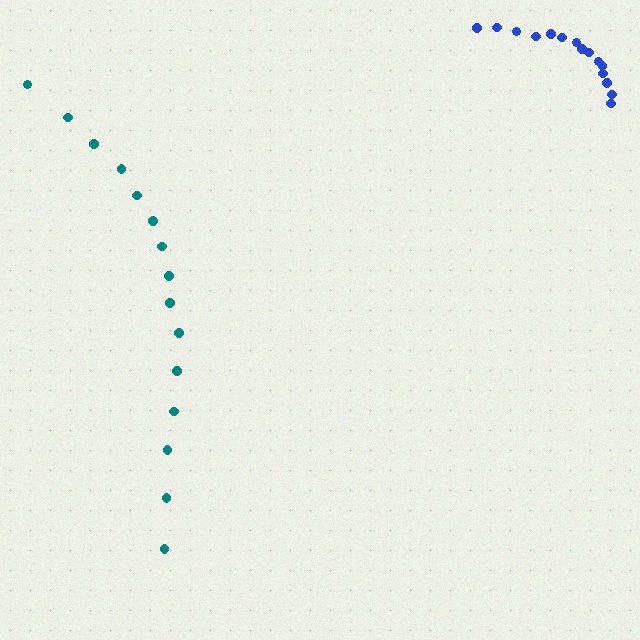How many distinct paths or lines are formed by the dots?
There are 2 distinct paths.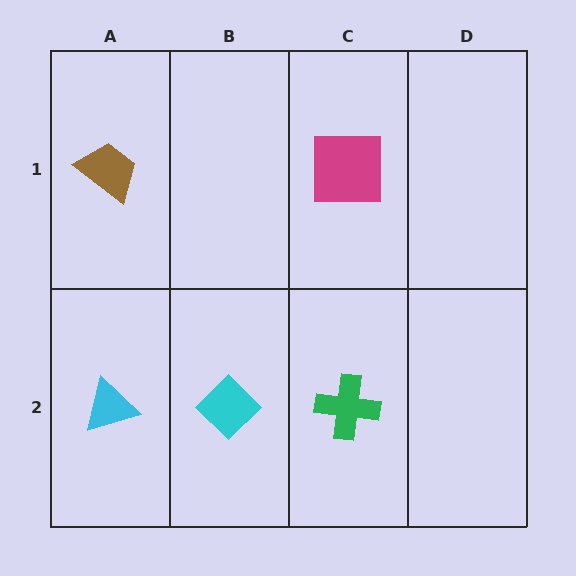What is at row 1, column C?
A magenta square.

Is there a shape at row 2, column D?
No, that cell is empty.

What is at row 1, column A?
A brown trapezoid.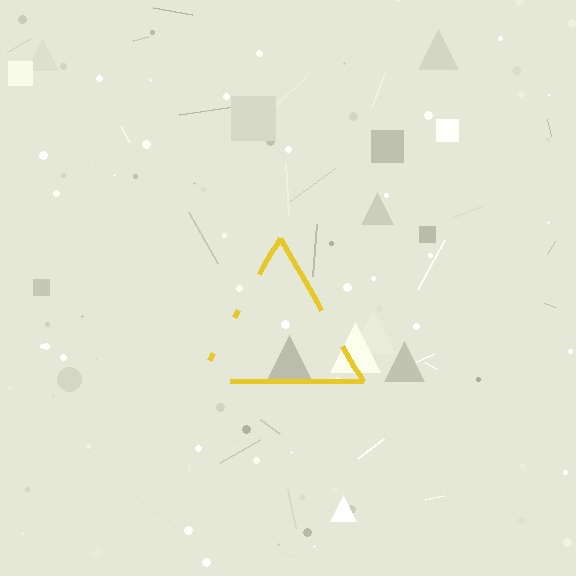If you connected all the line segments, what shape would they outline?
They would outline a triangle.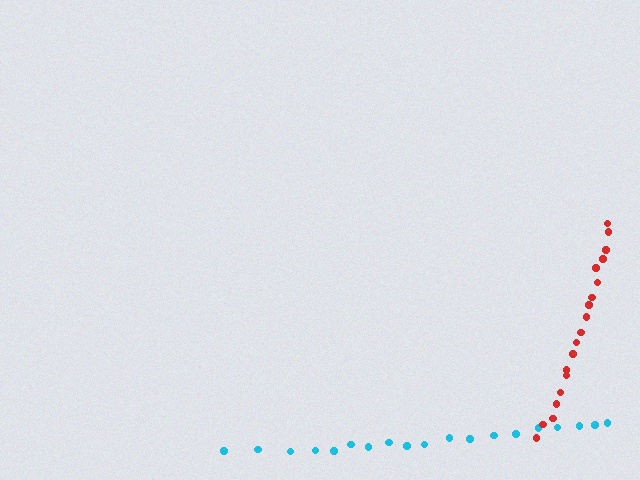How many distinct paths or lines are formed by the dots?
There are 2 distinct paths.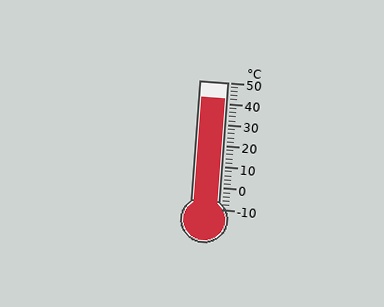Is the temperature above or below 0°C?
The temperature is above 0°C.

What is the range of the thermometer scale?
The thermometer scale ranges from -10°C to 50°C.